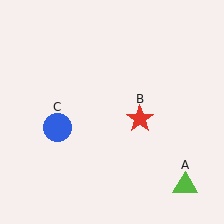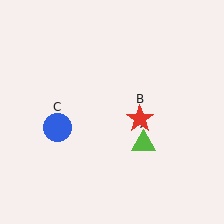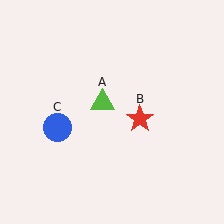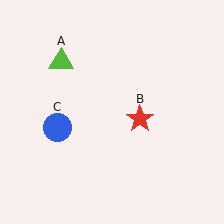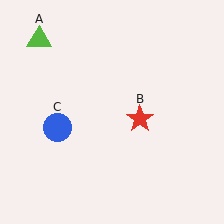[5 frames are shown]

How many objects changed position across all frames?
1 object changed position: lime triangle (object A).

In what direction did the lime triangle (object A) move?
The lime triangle (object A) moved up and to the left.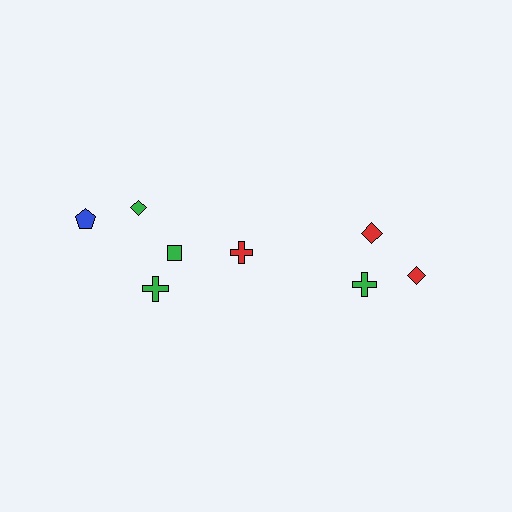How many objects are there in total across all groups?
There are 8 objects.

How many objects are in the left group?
There are 5 objects.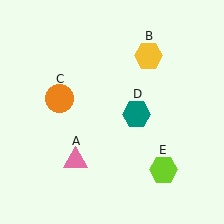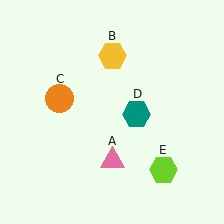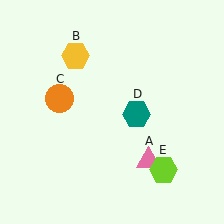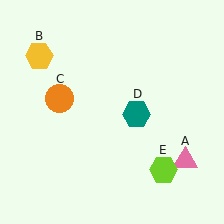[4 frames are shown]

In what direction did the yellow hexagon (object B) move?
The yellow hexagon (object B) moved left.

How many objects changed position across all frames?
2 objects changed position: pink triangle (object A), yellow hexagon (object B).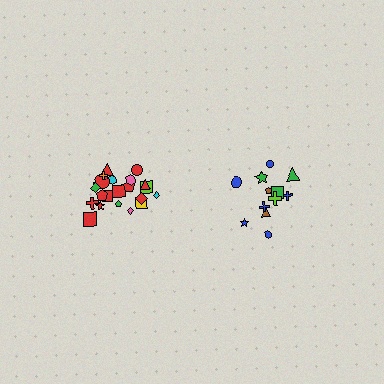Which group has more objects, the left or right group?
The left group.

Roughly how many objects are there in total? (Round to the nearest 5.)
Roughly 35 objects in total.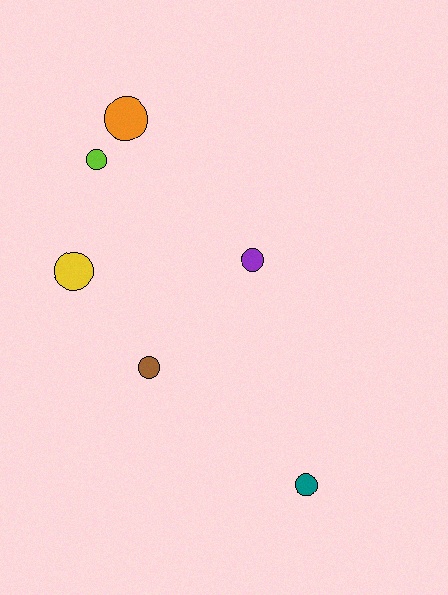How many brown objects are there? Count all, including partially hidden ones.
There is 1 brown object.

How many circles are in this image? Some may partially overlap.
There are 6 circles.